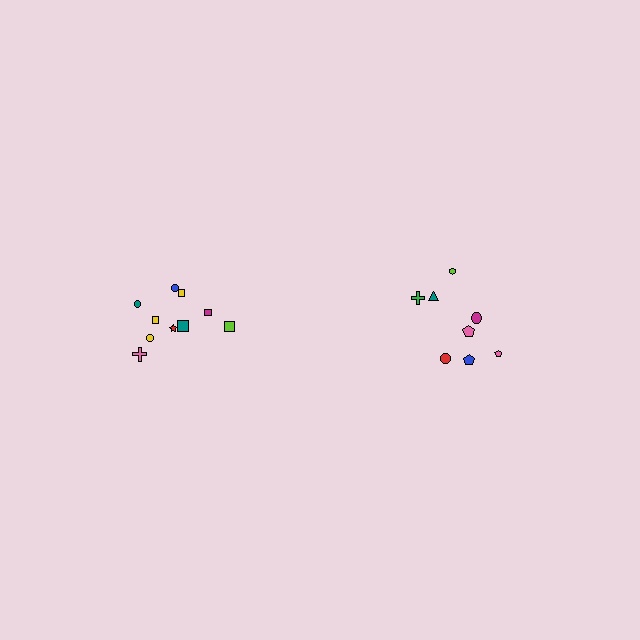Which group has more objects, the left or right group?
The left group.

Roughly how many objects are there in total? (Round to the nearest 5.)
Roughly 20 objects in total.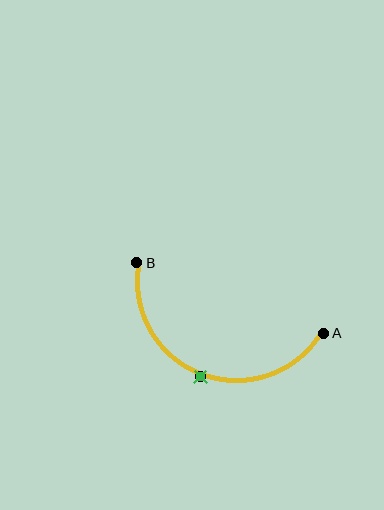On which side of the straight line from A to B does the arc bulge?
The arc bulges below the straight line connecting A and B.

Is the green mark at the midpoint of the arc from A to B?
Yes. The green mark lies on the arc at equal arc-length from both A and B — it is the arc midpoint.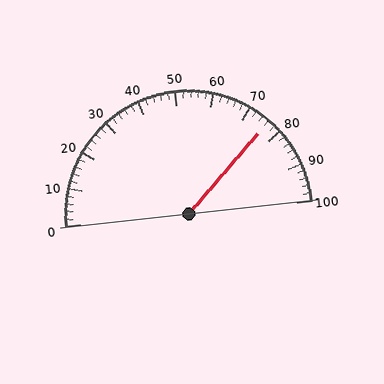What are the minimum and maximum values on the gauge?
The gauge ranges from 0 to 100.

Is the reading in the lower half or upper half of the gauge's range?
The reading is in the upper half of the range (0 to 100).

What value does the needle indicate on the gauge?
The needle indicates approximately 76.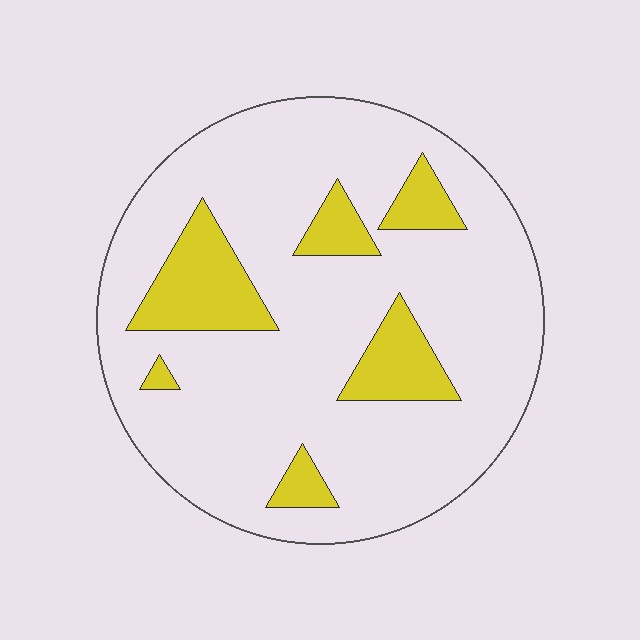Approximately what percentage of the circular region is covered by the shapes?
Approximately 20%.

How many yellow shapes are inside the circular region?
6.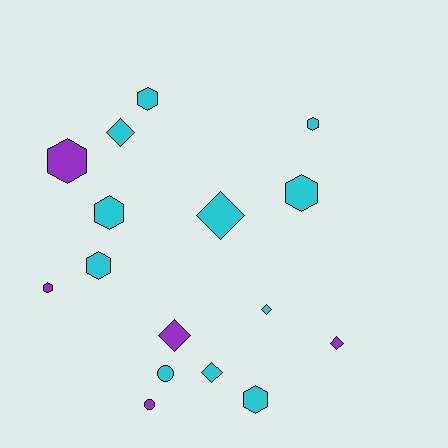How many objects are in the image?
There are 16 objects.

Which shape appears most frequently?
Hexagon, with 8 objects.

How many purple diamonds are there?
There are 2 purple diamonds.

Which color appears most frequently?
Cyan, with 11 objects.